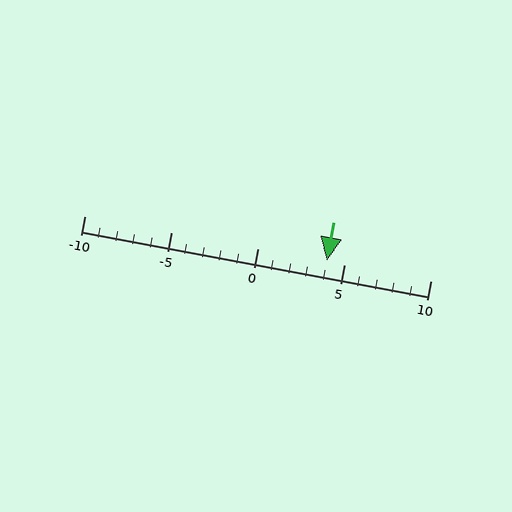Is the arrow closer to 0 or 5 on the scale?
The arrow is closer to 5.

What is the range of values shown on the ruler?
The ruler shows values from -10 to 10.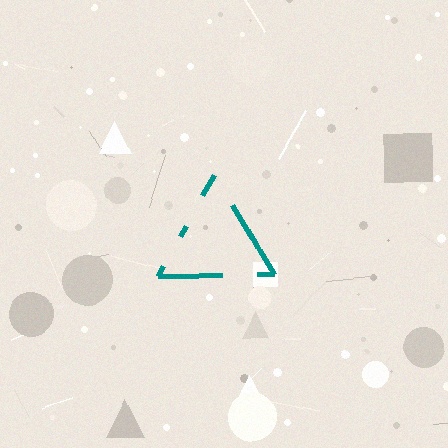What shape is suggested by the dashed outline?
The dashed outline suggests a triangle.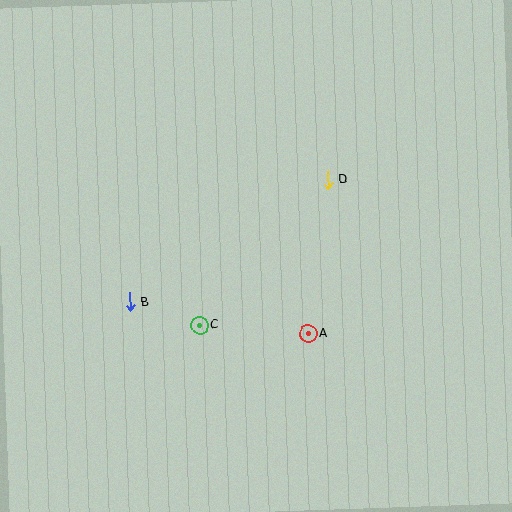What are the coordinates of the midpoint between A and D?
The midpoint between A and D is at (318, 257).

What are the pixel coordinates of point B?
Point B is at (130, 302).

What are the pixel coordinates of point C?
Point C is at (200, 325).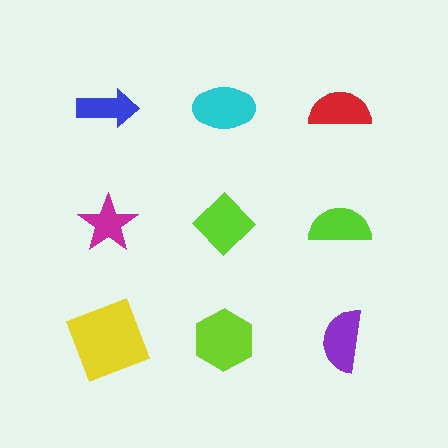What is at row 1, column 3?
A red semicircle.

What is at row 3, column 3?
A purple semicircle.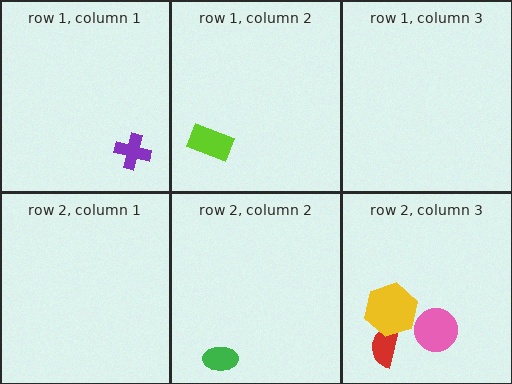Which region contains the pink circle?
The row 2, column 3 region.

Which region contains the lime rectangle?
The row 1, column 2 region.